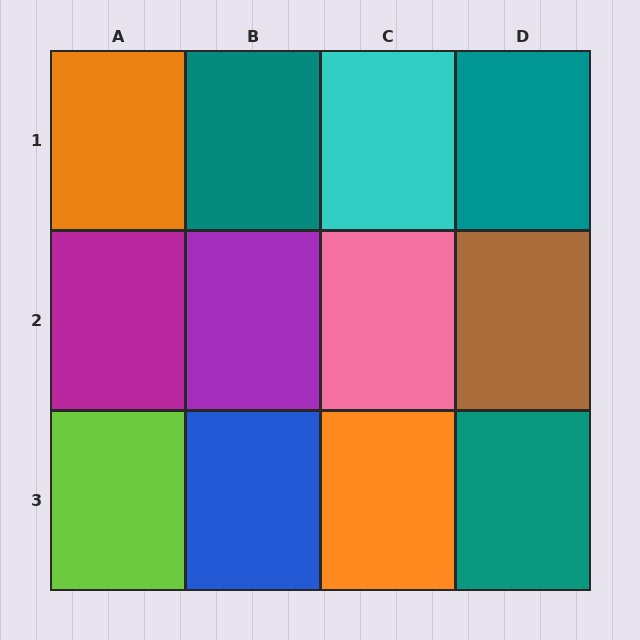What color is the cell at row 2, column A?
Magenta.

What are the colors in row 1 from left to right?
Orange, teal, cyan, teal.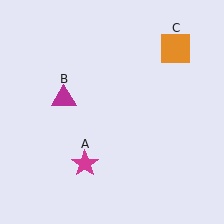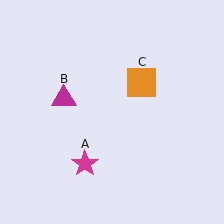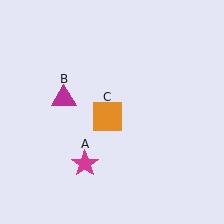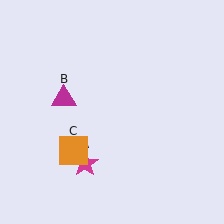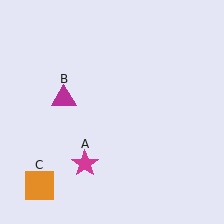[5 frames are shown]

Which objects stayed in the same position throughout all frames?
Magenta star (object A) and magenta triangle (object B) remained stationary.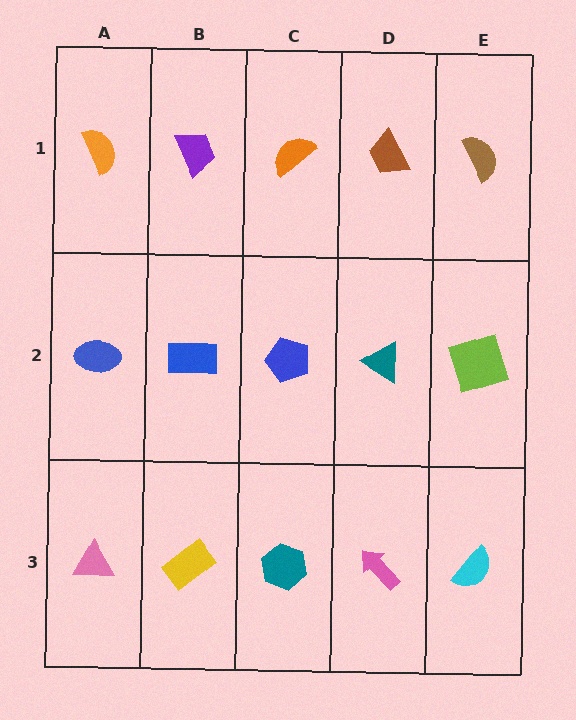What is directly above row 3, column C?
A blue pentagon.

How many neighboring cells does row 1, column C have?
3.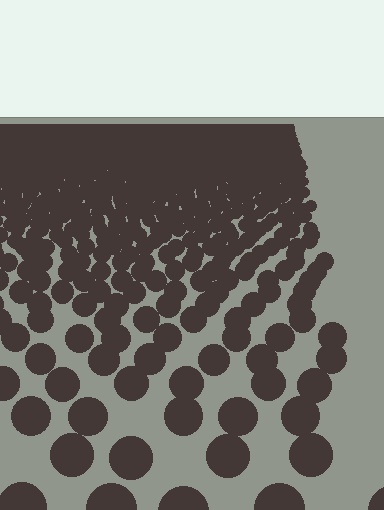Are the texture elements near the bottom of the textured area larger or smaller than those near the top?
Larger. Near the bottom, elements are closer to the viewer and appear at a bigger on-screen size.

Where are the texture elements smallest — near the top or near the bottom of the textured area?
Near the top.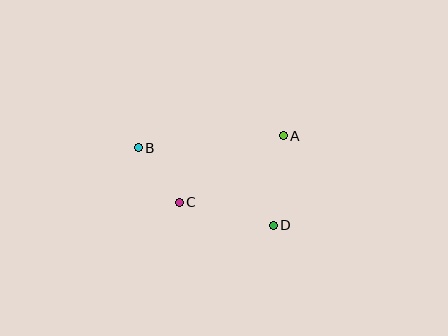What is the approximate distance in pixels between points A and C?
The distance between A and C is approximately 124 pixels.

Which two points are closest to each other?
Points B and C are closest to each other.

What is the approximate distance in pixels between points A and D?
The distance between A and D is approximately 90 pixels.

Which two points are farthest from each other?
Points B and D are farthest from each other.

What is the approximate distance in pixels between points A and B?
The distance between A and B is approximately 145 pixels.